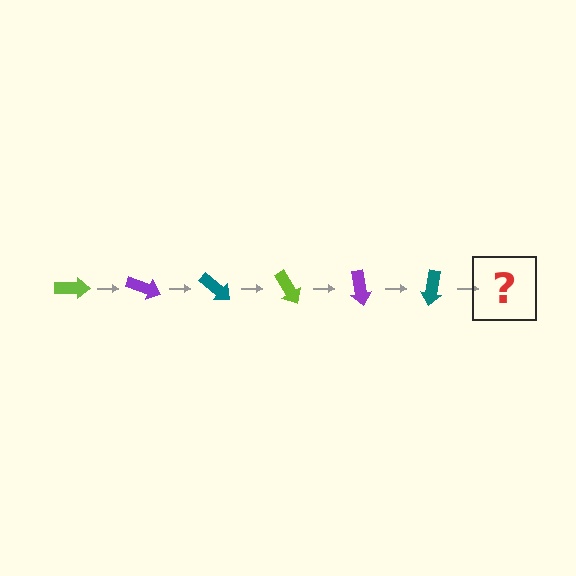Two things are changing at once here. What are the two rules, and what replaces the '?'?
The two rules are that it rotates 20 degrees each step and the color cycles through lime, purple, and teal. The '?' should be a lime arrow, rotated 120 degrees from the start.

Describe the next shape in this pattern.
It should be a lime arrow, rotated 120 degrees from the start.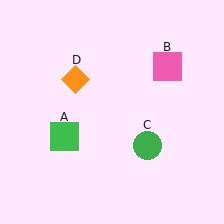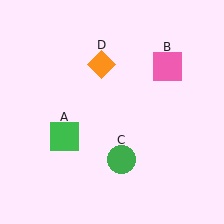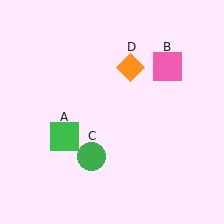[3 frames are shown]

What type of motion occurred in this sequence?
The green circle (object C), orange diamond (object D) rotated clockwise around the center of the scene.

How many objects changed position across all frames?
2 objects changed position: green circle (object C), orange diamond (object D).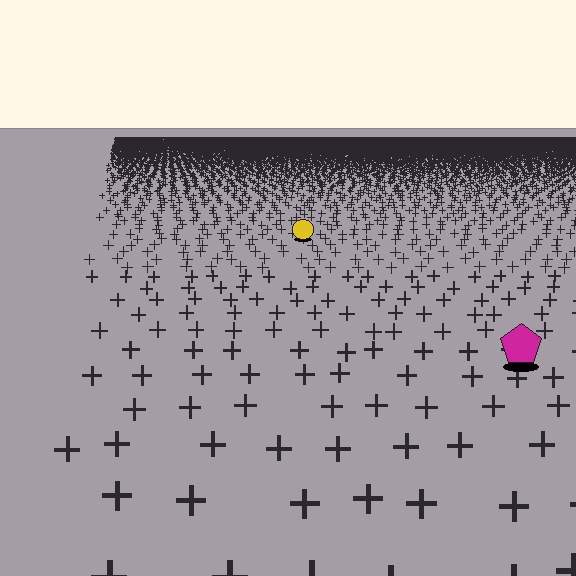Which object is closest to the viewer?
The magenta pentagon is closest. The texture marks near it are larger and more spread out.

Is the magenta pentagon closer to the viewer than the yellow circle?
Yes. The magenta pentagon is closer — you can tell from the texture gradient: the ground texture is coarser near it.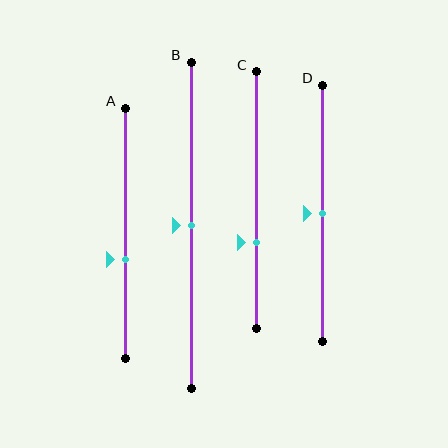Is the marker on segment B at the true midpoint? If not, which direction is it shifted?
Yes, the marker on segment B is at the true midpoint.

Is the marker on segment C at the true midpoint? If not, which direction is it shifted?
No, the marker on segment C is shifted downward by about 16% of the segment length.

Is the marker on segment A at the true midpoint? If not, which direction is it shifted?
No, the marker on segment A is shifted downward by about 10% of the segment length.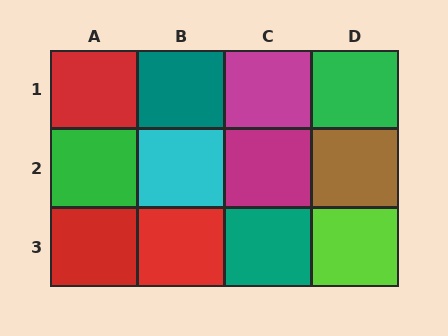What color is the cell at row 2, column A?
Green.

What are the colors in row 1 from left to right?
Red, teal, magenta, green.